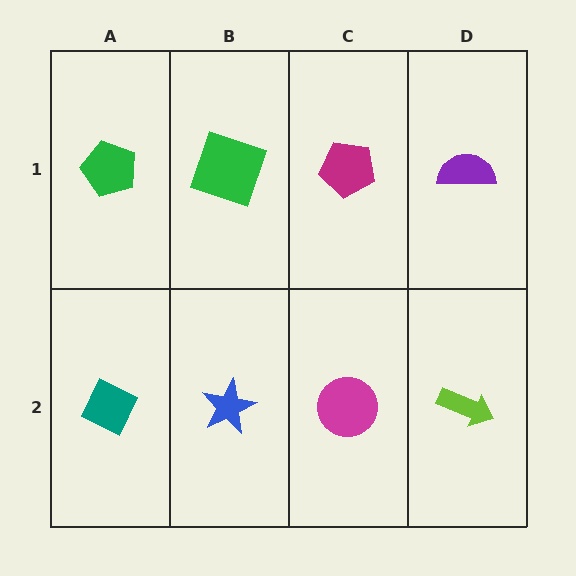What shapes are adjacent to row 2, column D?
A purple semicircle (row 1, column D), a magenta circle (row 2, column C).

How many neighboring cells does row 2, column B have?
3.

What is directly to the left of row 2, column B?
A teal diamond.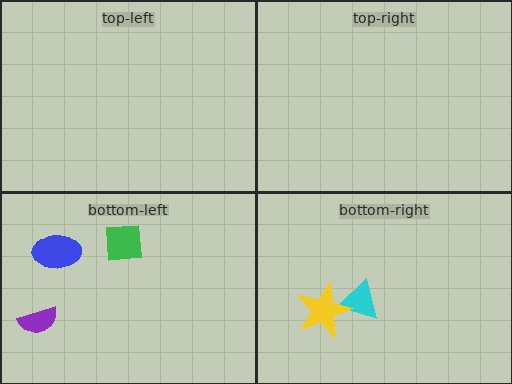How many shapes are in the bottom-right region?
2.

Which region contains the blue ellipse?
The bottom-left region.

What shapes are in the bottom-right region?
The cyan triangle, the yellow star.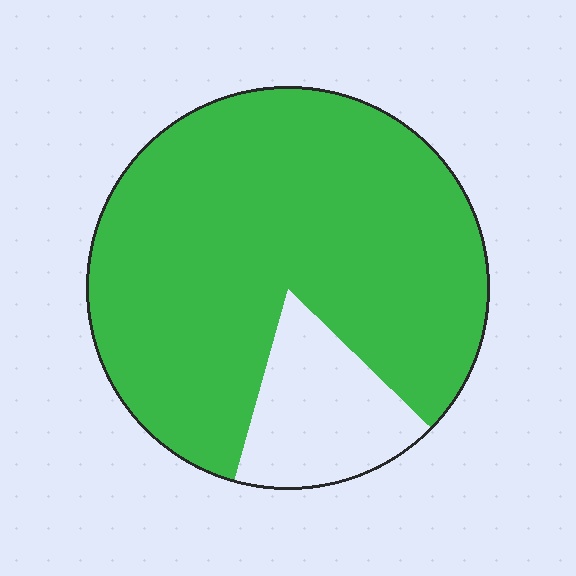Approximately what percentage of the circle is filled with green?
Approximately 85%.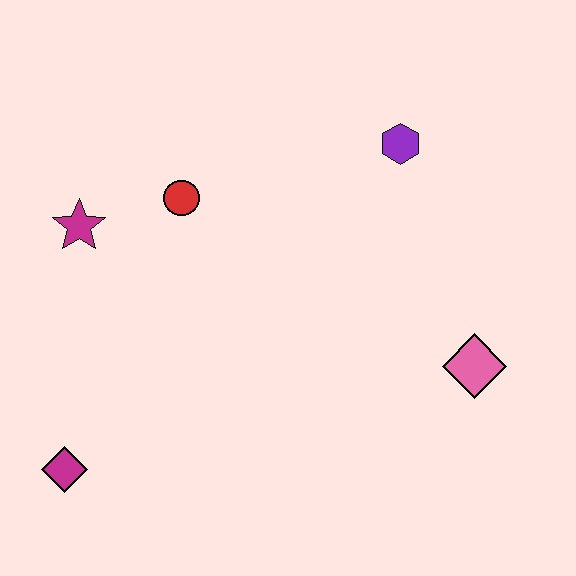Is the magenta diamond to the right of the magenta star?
No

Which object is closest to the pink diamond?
The purple hexagon is closest to the pink diamond.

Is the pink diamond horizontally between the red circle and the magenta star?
No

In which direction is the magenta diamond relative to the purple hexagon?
The magenta diamond is to the left of the purple hexagon.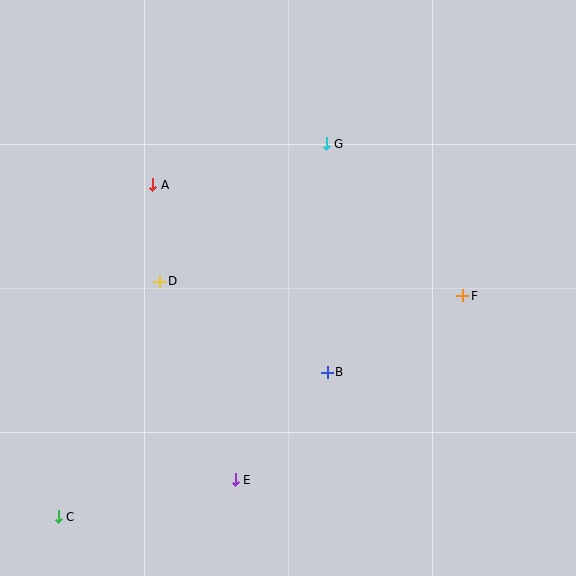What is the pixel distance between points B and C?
The distance between B and C is 306 pixels.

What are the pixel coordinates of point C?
Point C is at (58, 517).